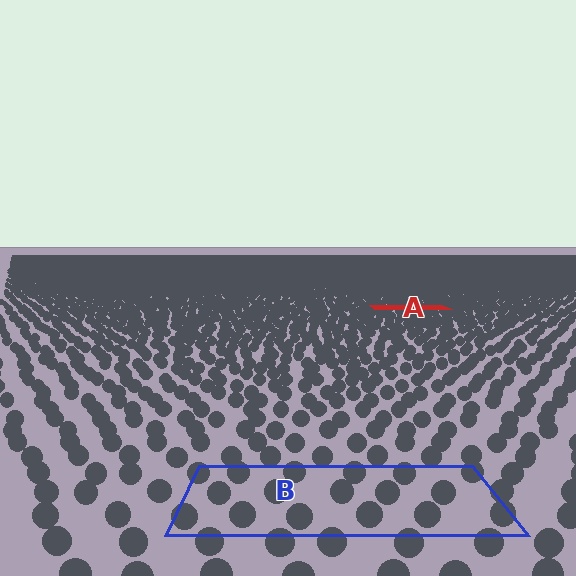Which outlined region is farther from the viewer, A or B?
Region A is farther from the viewer — the texture elements inside it appear smaller and more densely packed.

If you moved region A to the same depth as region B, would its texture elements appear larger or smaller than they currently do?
They would appear larger. At a closer depth, the same texture elements are projected at a bigger on-screen size.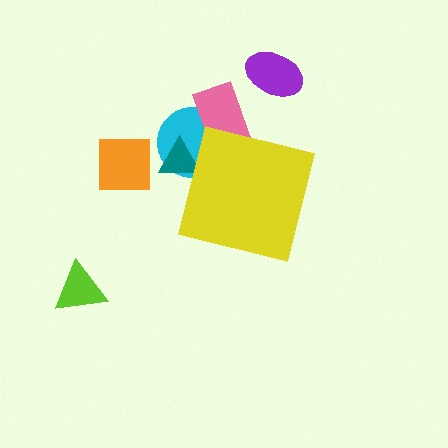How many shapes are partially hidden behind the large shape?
3 shapes are partially hidden.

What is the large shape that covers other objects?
A yellow square.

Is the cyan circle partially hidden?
Yes, the cyan circle is partially hidden behind the yellow square.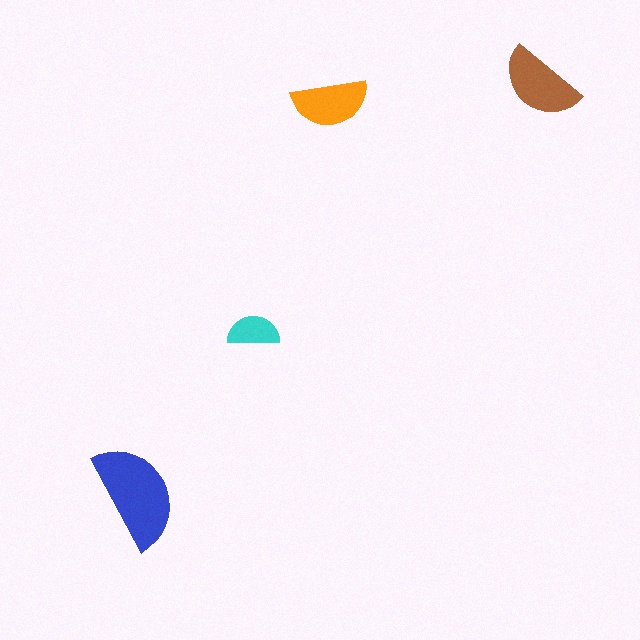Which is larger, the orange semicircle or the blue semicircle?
The blue one.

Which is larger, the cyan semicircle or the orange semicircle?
The orange one.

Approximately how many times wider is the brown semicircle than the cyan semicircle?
About 1.5 times wider.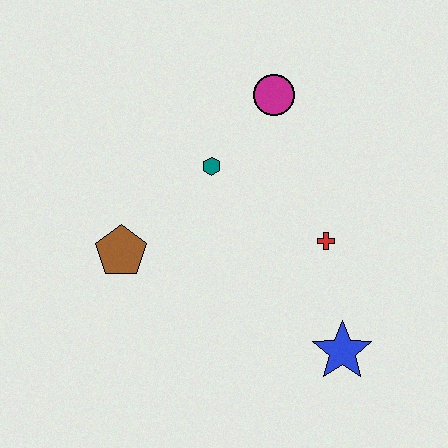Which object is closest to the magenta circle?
The teal hexagon is closest to the magenta circle.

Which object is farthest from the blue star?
The magenta circle is farthest from the blue star.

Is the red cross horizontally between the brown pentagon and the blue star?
Yes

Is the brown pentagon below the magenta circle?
Yes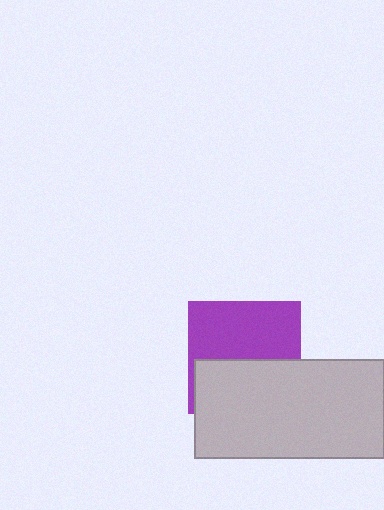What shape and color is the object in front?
The object in front is a light gray rectangle.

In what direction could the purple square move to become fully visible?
The purple square could move up. That would shift it out from behind the light gray rectangle entirely.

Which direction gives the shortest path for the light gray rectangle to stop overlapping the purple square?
Moving down gives the shortest separation.